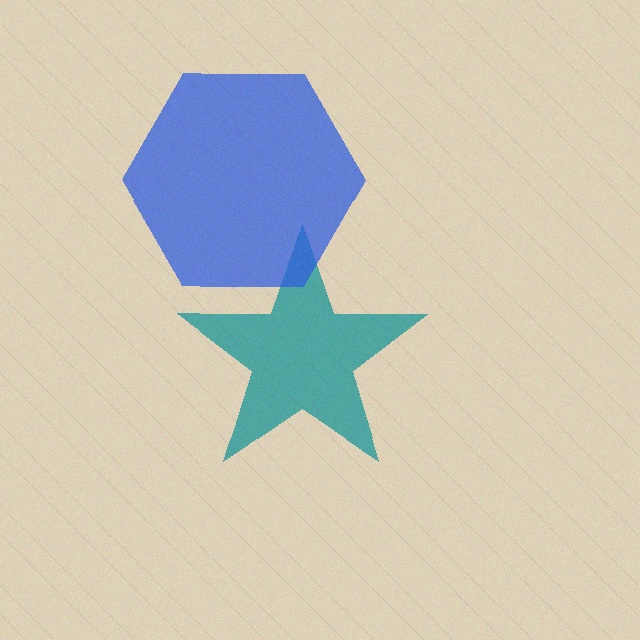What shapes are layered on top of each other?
The layered shapes are: a teal star, a blue hexagon.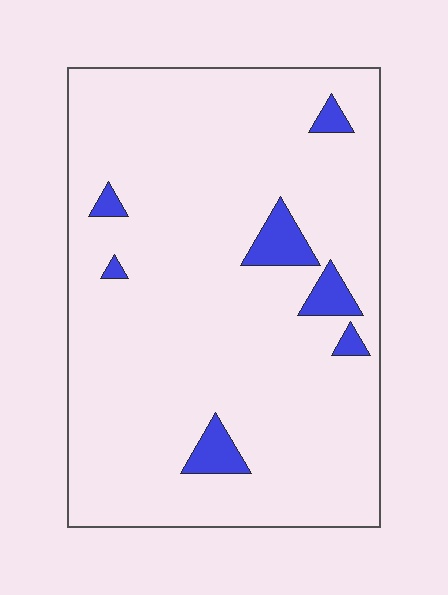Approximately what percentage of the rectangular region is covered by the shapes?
Approximately 5%.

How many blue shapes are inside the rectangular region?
7.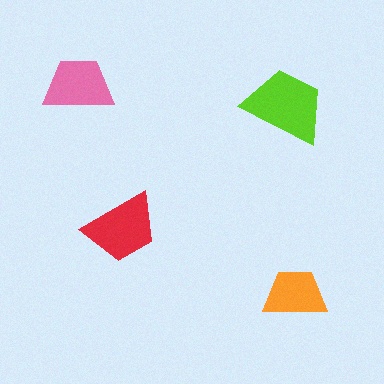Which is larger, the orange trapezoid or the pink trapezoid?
The pink one.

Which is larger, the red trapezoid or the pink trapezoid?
The red one.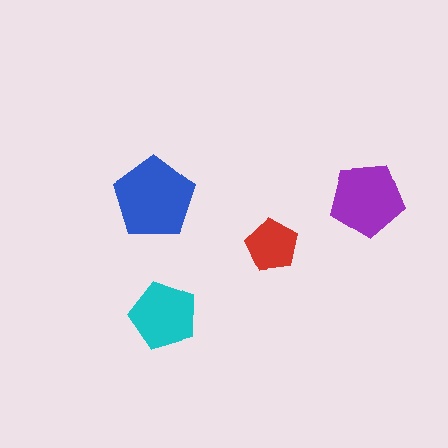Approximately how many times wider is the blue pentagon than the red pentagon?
About 1.5 times wider.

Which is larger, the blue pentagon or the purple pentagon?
The blue one.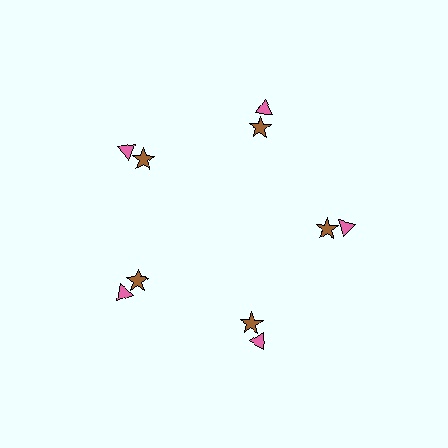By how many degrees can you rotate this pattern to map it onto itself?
The pattern maps onto itself every 72 degrees of rotation.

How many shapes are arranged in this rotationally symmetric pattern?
There are 10 shapes, arranged in 5 groups of 2.